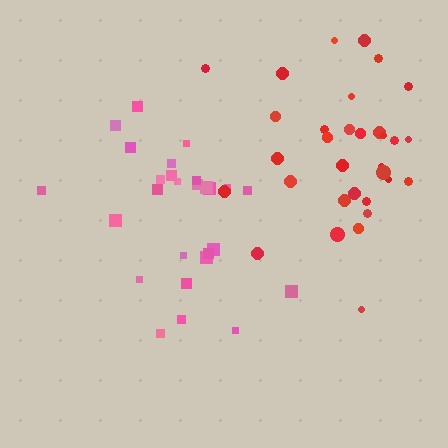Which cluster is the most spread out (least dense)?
Red.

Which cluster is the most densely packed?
Pink.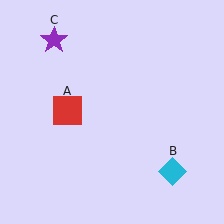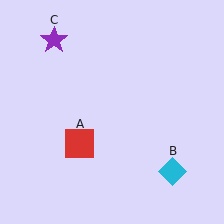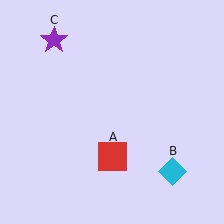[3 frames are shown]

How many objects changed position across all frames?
1 object changed position: red square (object A).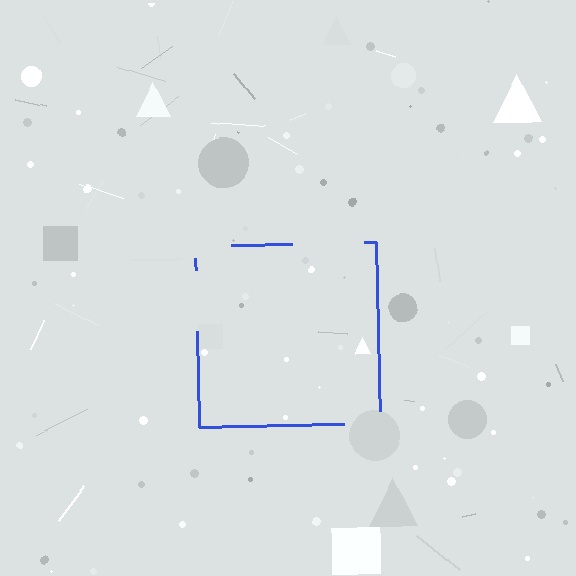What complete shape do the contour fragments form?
The contour fragments form a square.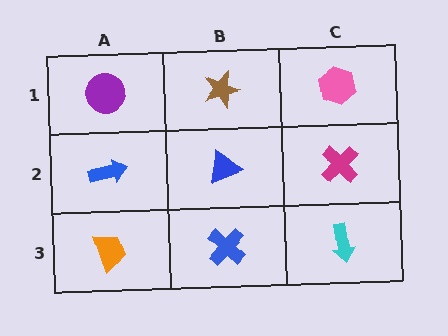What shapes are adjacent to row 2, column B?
A brown star (row 1, column B), a blue cross (row 3, column B), a blue arrow (row 2, column A), a magenta cross (row 2, column C).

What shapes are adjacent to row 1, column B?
A blue triangle (row 2, column B), a purple circle (row 1, column A), a pink hexagon (row 1, column C).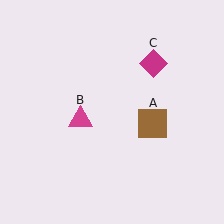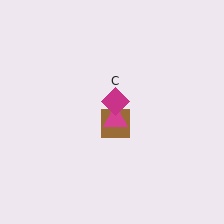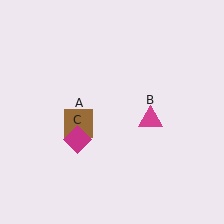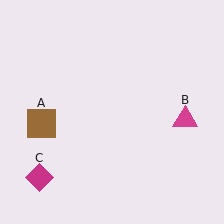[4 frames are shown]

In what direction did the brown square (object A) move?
The brown square (object A) moved left.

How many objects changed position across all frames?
3 objects changed position: brown square (object A), magenta triangle (object B), magenta diamond (object C).